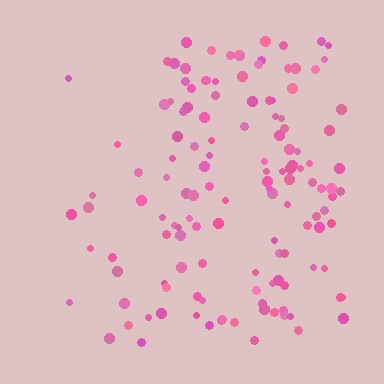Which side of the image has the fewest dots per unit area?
The left.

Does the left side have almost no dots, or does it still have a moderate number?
Still a moderate number, just noticeably fewer than the right.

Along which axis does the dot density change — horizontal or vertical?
Horizontal.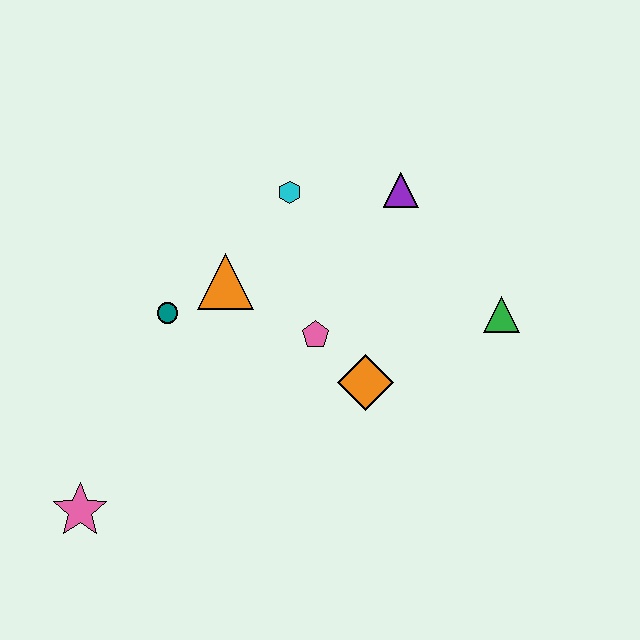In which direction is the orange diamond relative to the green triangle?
The orange diamond is to the left of the green triangle.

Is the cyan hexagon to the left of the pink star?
No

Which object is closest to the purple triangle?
The cyan hexagon is closest to the purple triangle.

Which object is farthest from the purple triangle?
The pink star is farthest from the purple triangle.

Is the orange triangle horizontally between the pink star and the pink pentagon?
Yes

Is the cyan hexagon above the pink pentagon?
Yes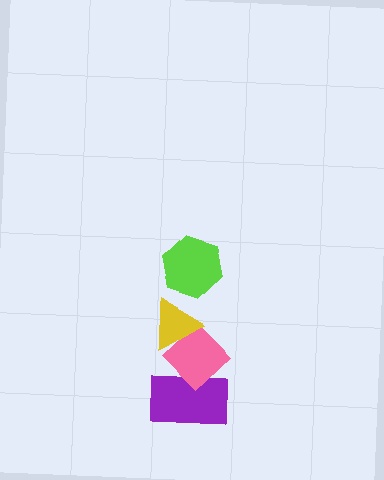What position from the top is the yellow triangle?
The yellow triangle is 2nd from the top.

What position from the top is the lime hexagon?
The lime hexagon is 1st from the top.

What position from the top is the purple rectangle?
The purple rectangle is 4th from the top.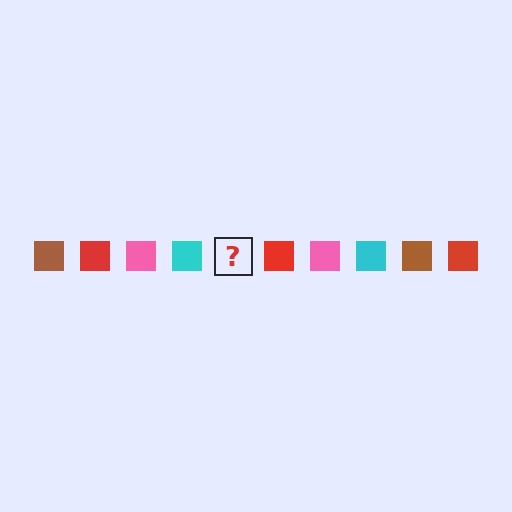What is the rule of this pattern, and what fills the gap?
The rule is that the pattern cycles through brown, red, pink, cyan squares. The gap should be filled with a brown square.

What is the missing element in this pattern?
The missing element is a brown square.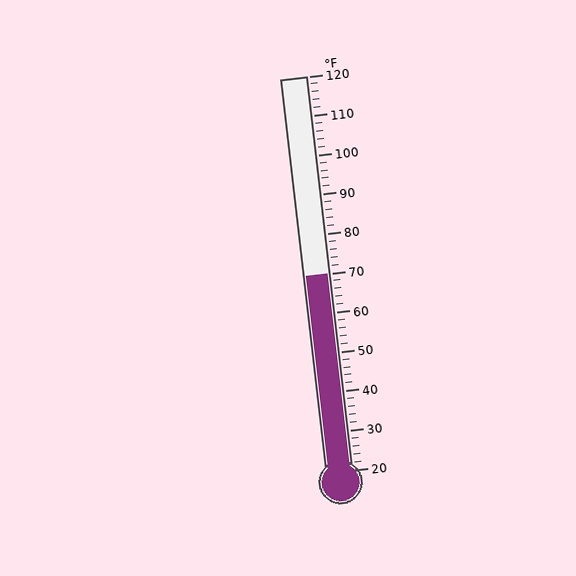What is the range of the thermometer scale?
The thermometer scale ranges from 20°F to 120°F.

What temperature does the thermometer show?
The thermometer shows approximately 70°F.